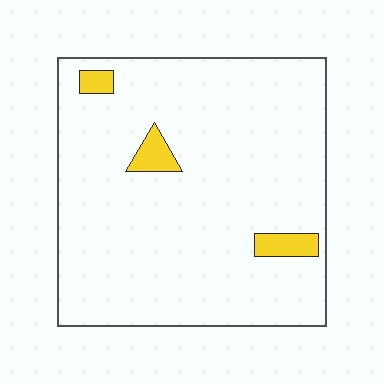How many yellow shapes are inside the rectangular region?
3.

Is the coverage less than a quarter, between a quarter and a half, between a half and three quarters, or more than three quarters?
Less than a quarter.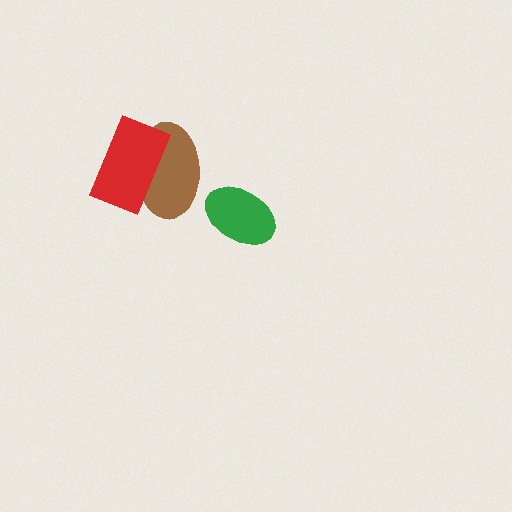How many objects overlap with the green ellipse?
0 objects overlap with the green ellipse.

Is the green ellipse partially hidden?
No, no other shape covers it.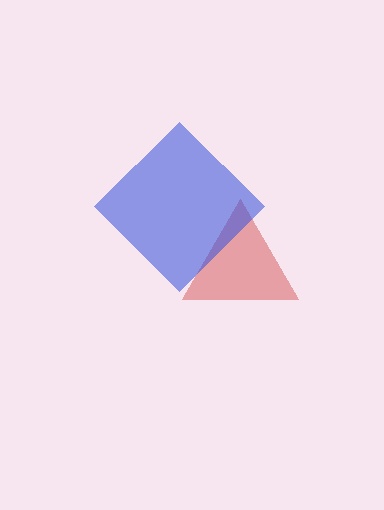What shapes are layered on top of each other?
The layered shapes are: a red triangle, a blue diamond.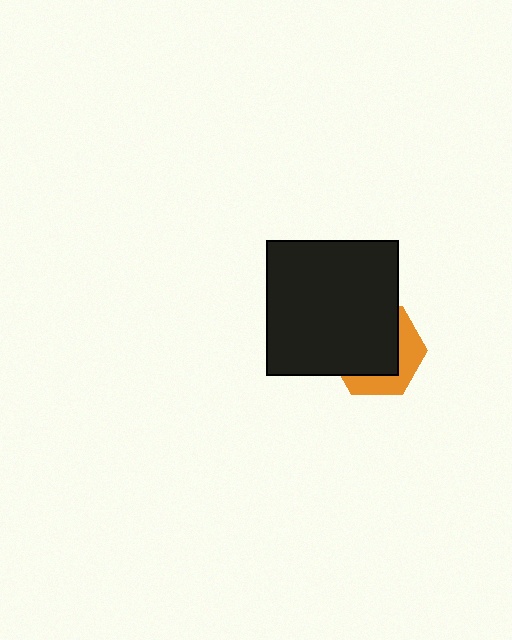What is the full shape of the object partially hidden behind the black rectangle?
The partially hidden object is an orange hexagon.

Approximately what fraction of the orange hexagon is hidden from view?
Roughly 64% of the orange hexagon is hidden behind the black rectangle.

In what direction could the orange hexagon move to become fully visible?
The orange hexagon could move toward the lower-right. That would shift it out from behind the black rectangle entirely.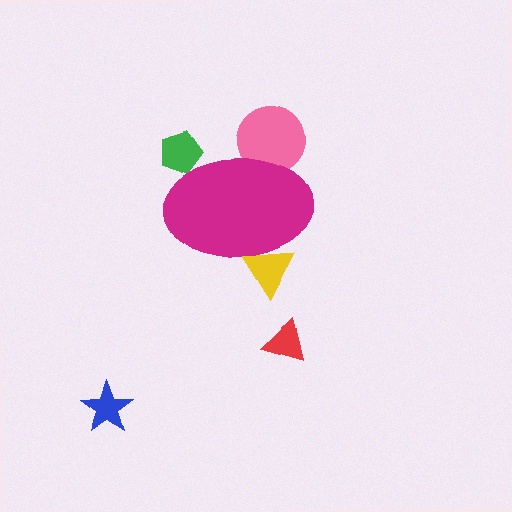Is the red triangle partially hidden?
No, the red triangle is fully visible.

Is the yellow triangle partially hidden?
Yes, the yellow triangle is partially hidden behind the magenta ellipse.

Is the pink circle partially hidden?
Yes, the pink circle is partially hidden behind the magenta ellipse.